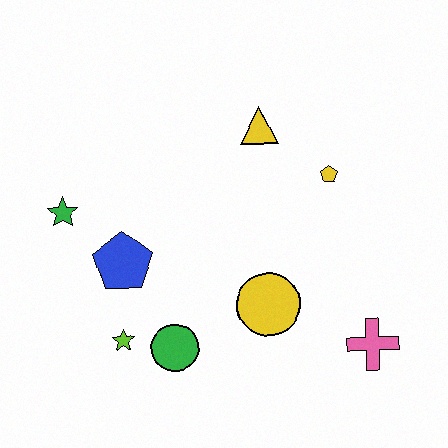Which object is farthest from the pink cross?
The green star is farthest from the pink cross.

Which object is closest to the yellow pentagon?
The yellow triangle is closest to the yellow pentagon.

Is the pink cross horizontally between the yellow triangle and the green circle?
No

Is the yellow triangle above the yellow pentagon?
Yes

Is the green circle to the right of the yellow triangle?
No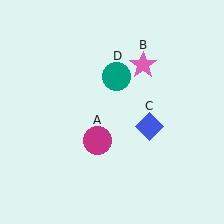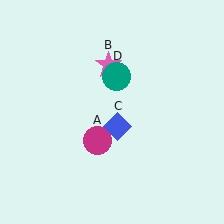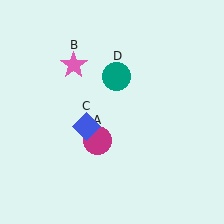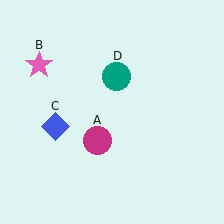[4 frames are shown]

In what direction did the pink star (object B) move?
The pink star (object B) moved left.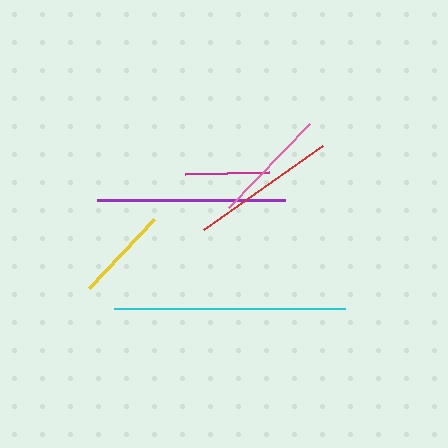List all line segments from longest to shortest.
From longest to shortest: cyan, purple, red, pink, yellow, magenta.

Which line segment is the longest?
The cyan line is the longest at approximately 231 pixels.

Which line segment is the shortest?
The magenta line is the shortest at approximately 85 pixels.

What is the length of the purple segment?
The purple segment is approximately 189 pixels long.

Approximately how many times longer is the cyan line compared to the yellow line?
The cyan line is approximately 2.4 times the length of the yellow line.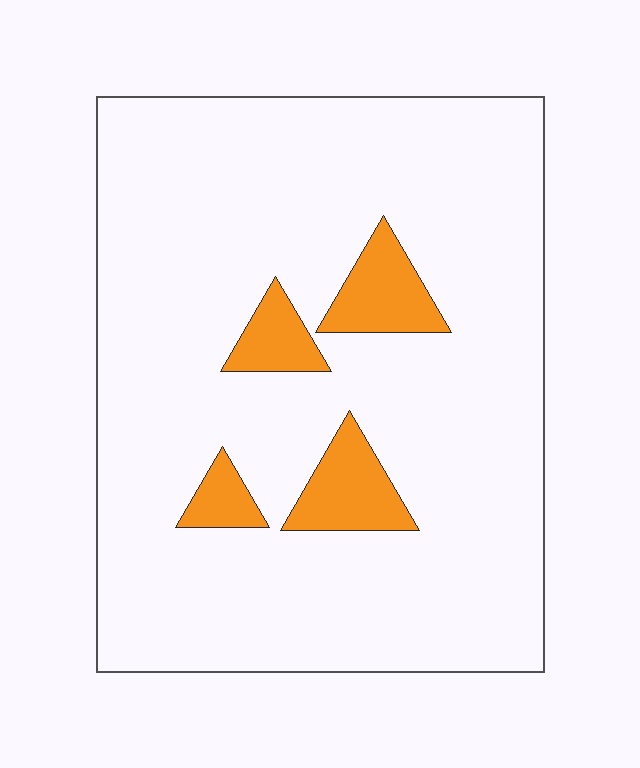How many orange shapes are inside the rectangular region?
4.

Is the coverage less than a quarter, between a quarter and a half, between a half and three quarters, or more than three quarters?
Less than a quarter.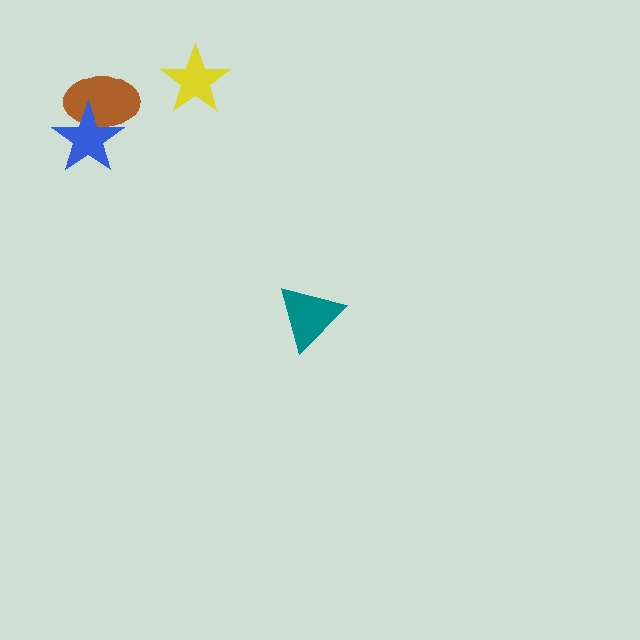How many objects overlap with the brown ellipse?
1 object overlaps with the brown ellipse.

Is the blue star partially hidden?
No, no other shape covers it.